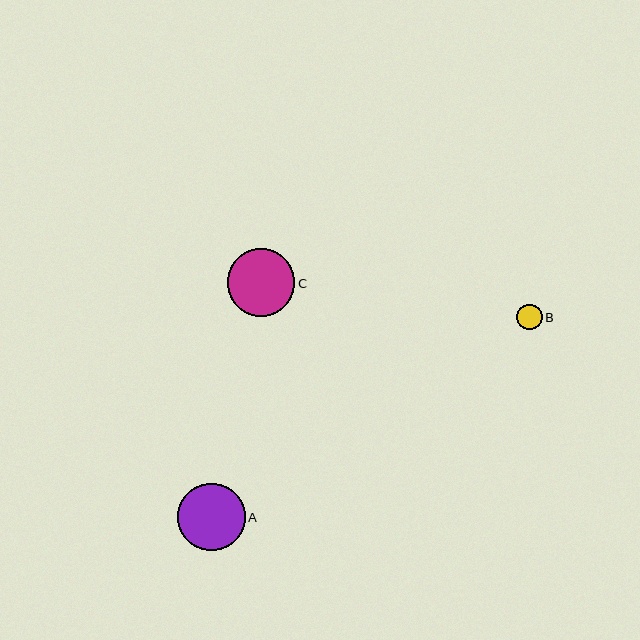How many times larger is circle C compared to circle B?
Circle C is approximately 2.6 times the size of circle B.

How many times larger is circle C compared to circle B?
Circle C is approximately 2.6 times the size of circle B.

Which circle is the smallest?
Circle B is the smallest with a size of approximately 26 pixels.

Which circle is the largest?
Circle C is the largest with a size of approximately 67 pixels.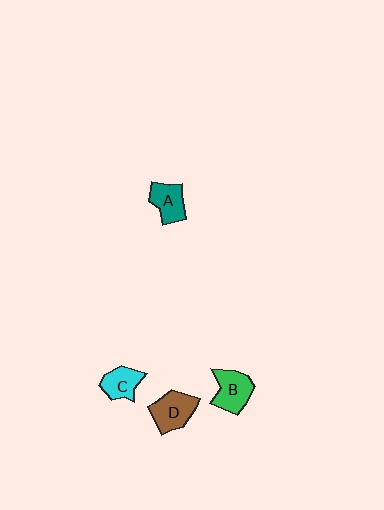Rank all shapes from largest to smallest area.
From largest to smallest: D (brown), B (green), A (teal), C (cyan).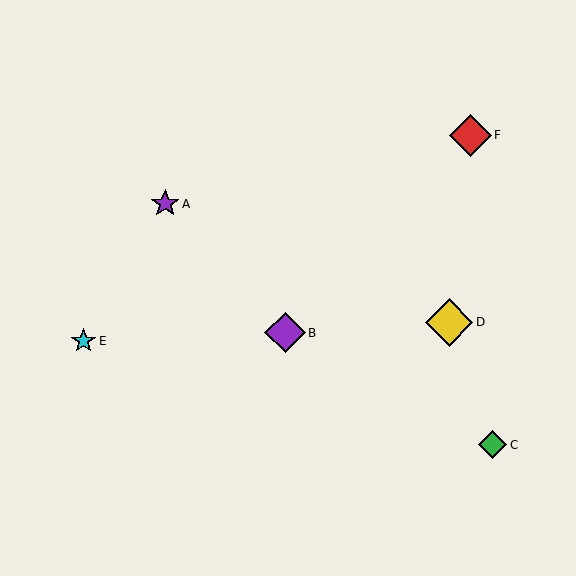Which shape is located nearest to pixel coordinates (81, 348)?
The cyan star (labeled E) at (83, 341) is nearest to that location.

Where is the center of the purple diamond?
The center of the purple diamond is at (285, 333).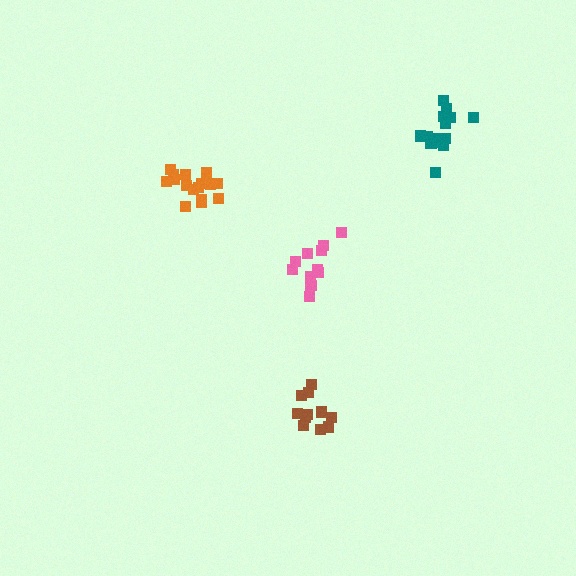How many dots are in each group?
Group 1: 17 dots, Group 2: 11 dots, Group 3: 11 dots, Group 4: 16 dots (55 total).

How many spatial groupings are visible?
There are 4 spatial groupings.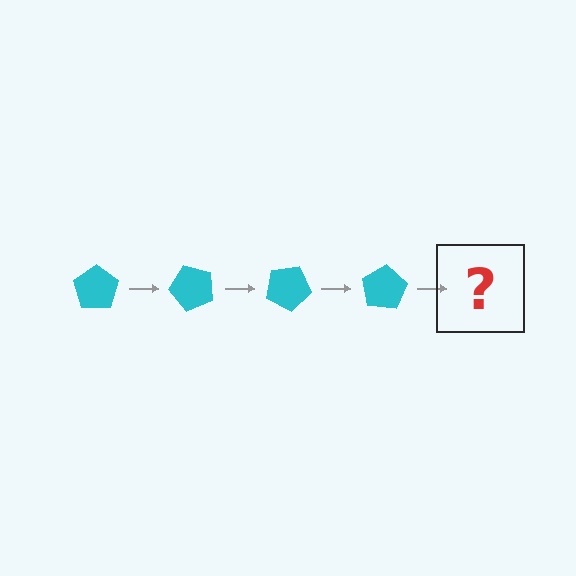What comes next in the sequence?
The next element should be a cyan pentagon rotated 200 degrees.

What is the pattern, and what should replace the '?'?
The pattern is that the pentagon rotates 50 degrees each step. The '?' should be a cyan pentagon rotated 200 degrees.